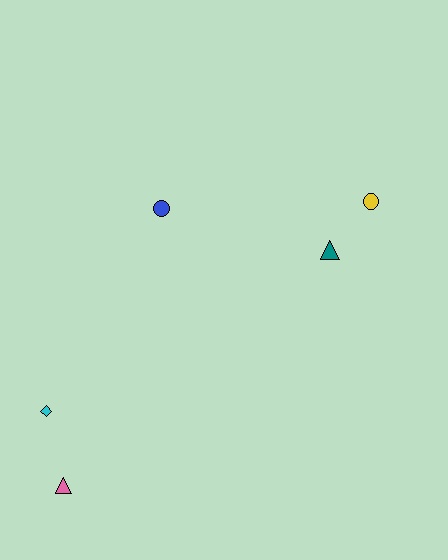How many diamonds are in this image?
There is 1 diamond.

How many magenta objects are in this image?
There are no magenta objects.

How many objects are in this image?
There are 5 objects.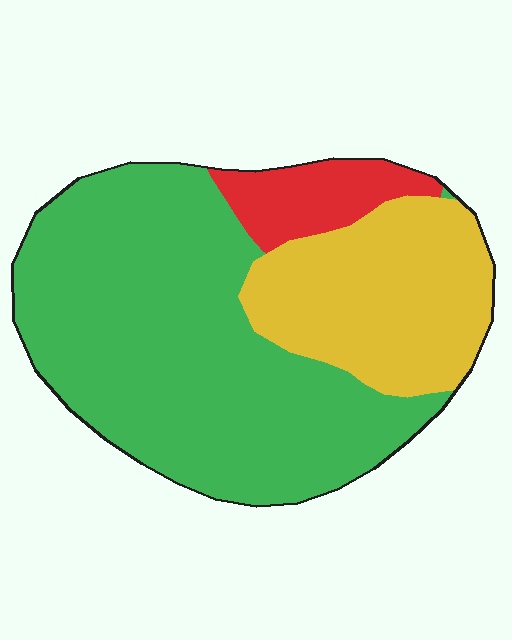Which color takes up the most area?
Green, at roughly 65%.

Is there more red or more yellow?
Yellow.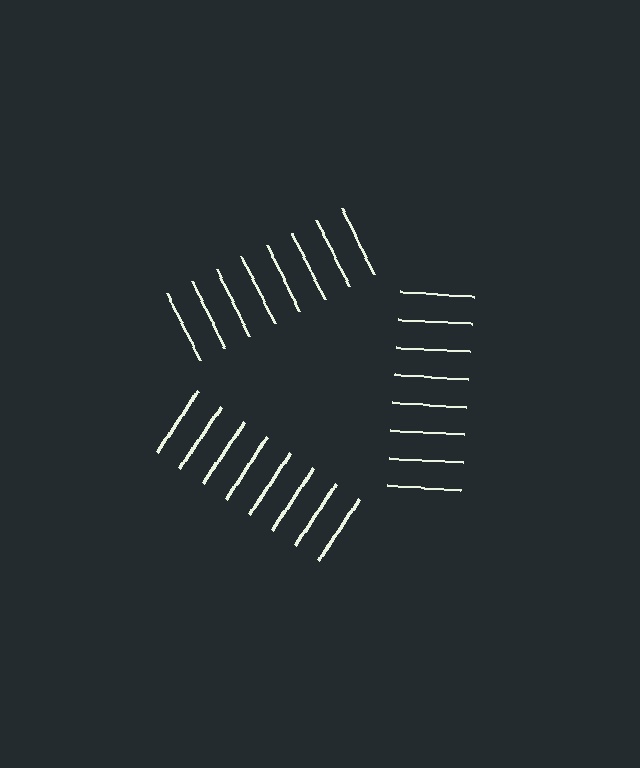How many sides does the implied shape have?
3 sides — the line-ends trace a triangle.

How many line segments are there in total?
24 — 8 along each of the 3 edges.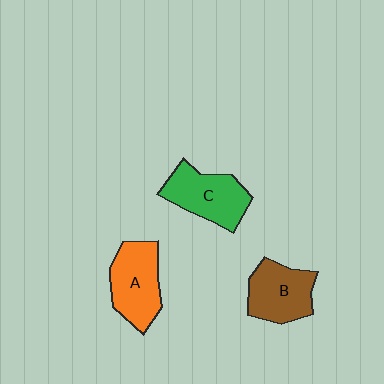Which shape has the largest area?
Shape A (orange).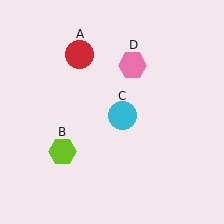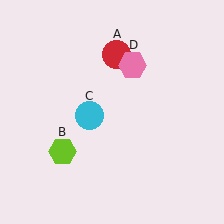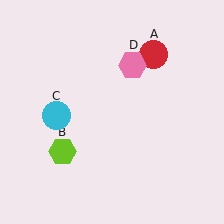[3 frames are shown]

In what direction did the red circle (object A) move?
The red circle (object A) moved right.